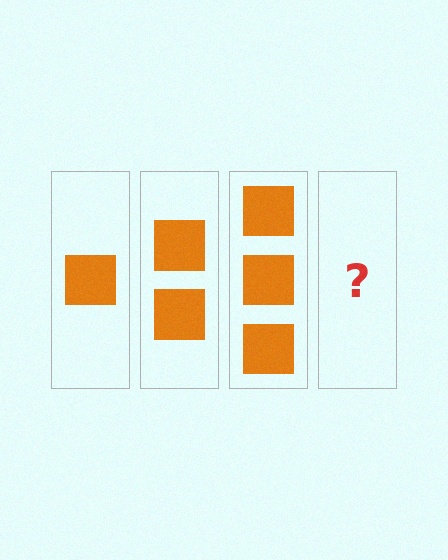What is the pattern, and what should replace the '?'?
The pattern is that each step adds one more square. The '?' should be 4 squares.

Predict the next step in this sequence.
The next step is 4 squares.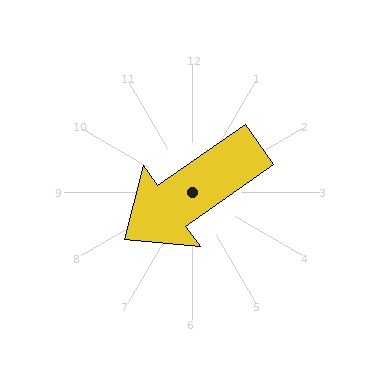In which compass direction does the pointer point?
Southwest.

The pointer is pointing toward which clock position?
Roughly 8 o'clock.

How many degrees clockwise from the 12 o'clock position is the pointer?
Approximately 235 degrees.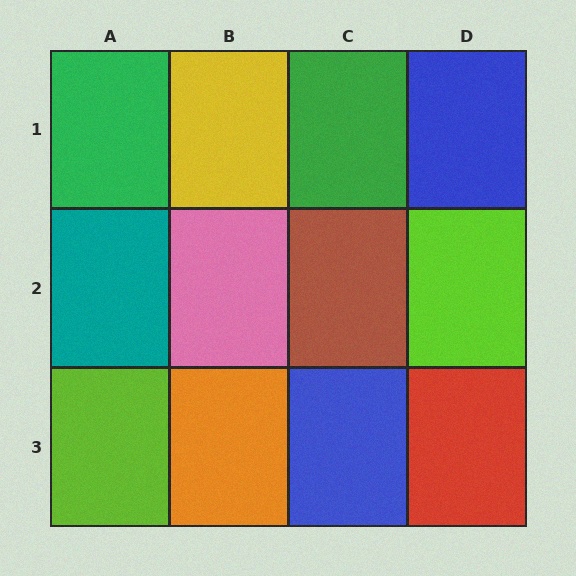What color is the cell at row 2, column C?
Brown.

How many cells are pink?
1 cell is pink.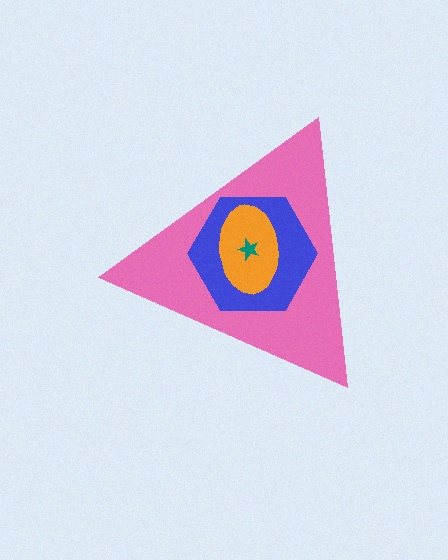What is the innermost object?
The teal star.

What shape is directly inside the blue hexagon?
The orange ellipse.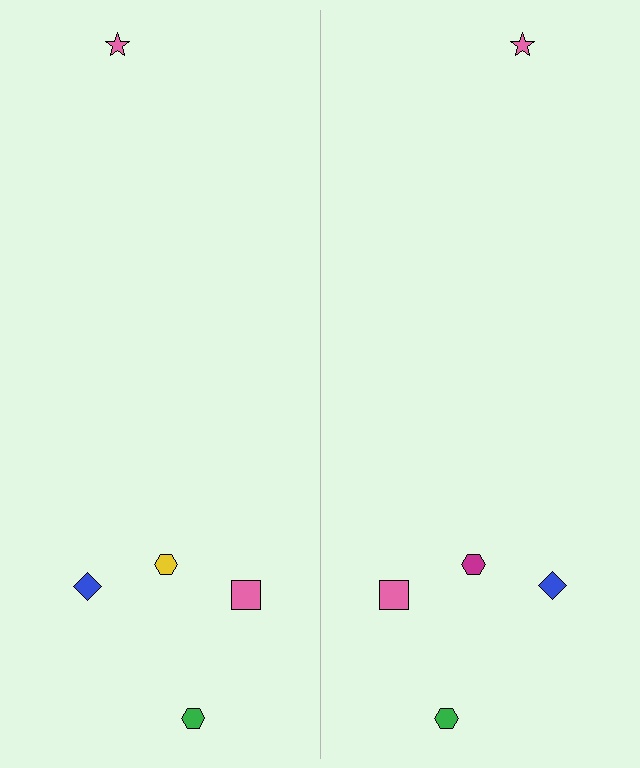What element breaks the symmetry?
The magenta hexagon on the right side breaks the symmetry — its mirror counterpart is yellow.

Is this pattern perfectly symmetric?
No, the pattern is not perfectly symmetric. The magenta hexagon on the right side breaks the symmetry — its mirror counterpart is yellow.